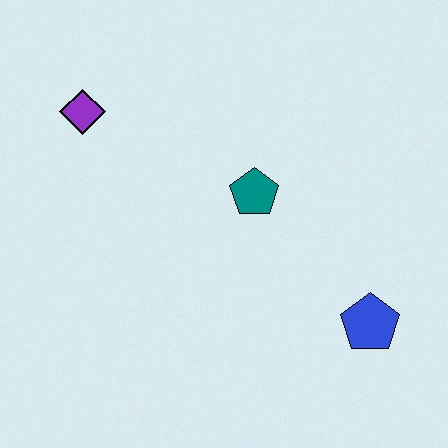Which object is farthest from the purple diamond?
The blue pentagon is farthest from the purple diamond.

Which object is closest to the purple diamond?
The teal pentagon is closest to the purple diamond.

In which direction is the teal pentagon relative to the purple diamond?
The teal pentagon is to the right of the purple diamond.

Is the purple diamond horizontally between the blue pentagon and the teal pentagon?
No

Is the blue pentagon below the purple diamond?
Yes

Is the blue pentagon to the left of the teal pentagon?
No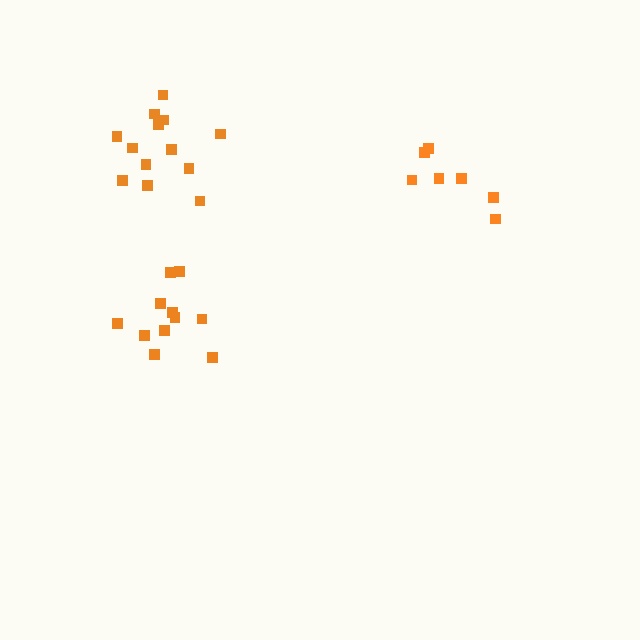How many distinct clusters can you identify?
There are 3 distinct clusters.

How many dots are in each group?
Group 1: 11 dots, Group 2: 13 dots, Group 3: 7 dots (31 total).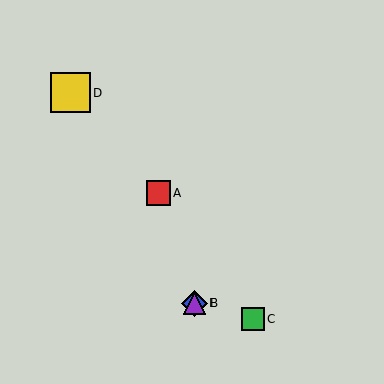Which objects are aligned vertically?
Objects B, E are aligned vertically.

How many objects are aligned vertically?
2 objects (B, E) are aligned vertically.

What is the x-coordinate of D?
Object D is at x≈71.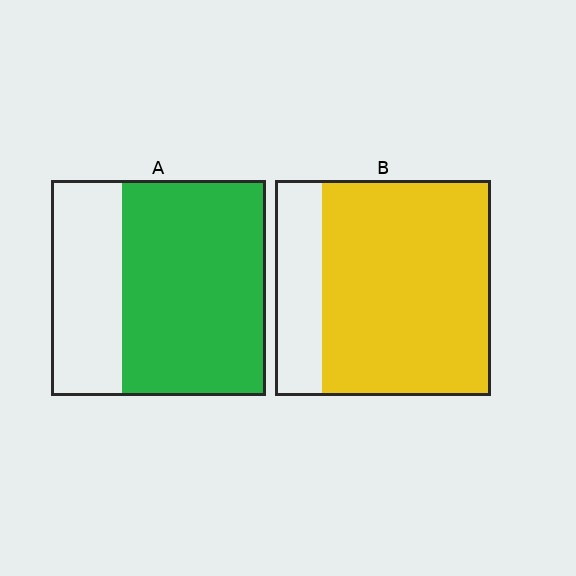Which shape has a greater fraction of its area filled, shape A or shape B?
Shape B.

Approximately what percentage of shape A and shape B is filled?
A is approximately 65% and B is approximately 80%.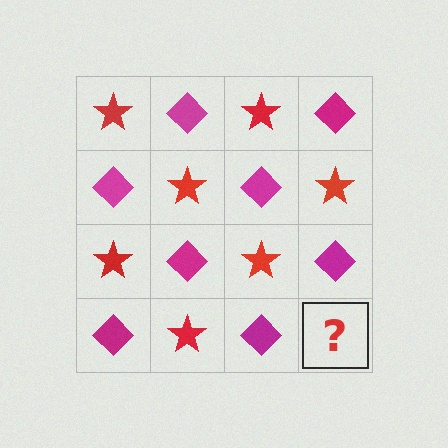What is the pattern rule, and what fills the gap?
The rule is that it alternates red star and magenta diamond in a checkerboard pattern. The gap should be filled with a red star.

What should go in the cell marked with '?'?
The missing cell should contain a red star.